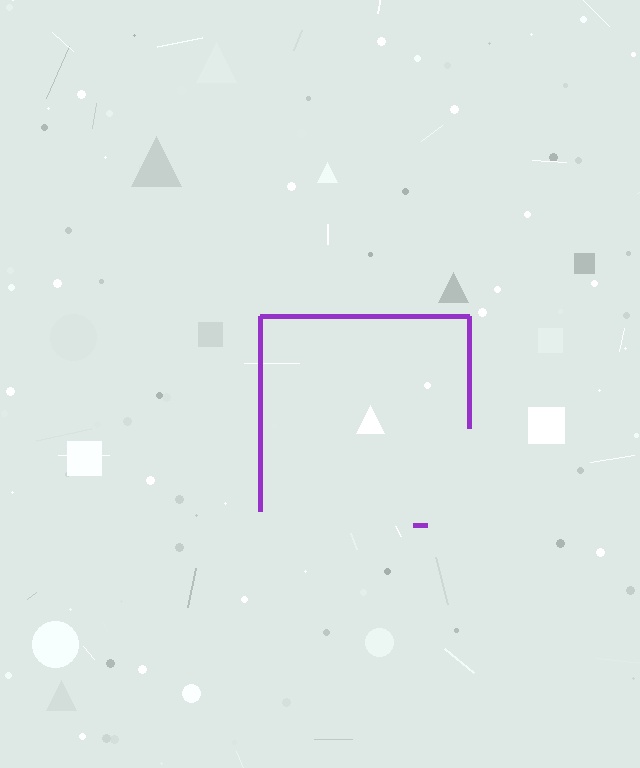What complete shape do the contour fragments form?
The contour fragments form a square.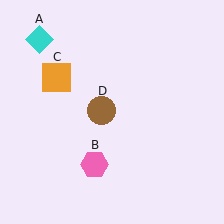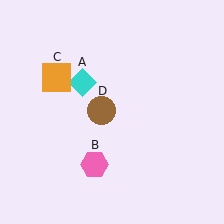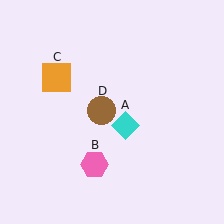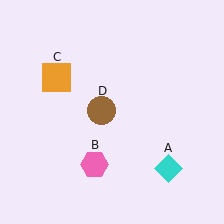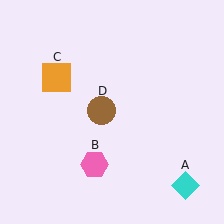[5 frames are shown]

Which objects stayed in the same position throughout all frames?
Pink hexagon (object B) and orange square (object C) and brown circle (object D) remained stationary.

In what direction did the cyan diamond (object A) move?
The cyan diamond (object A) moved down and to the right.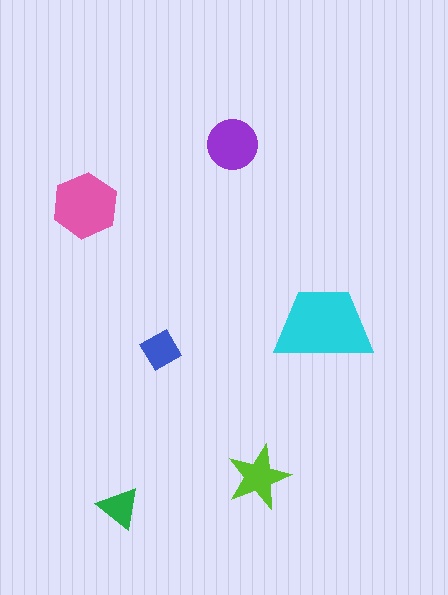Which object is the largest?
The cyan trapezoid.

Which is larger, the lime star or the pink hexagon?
The pink hexagon.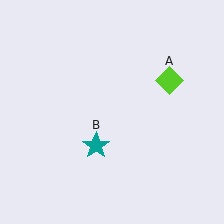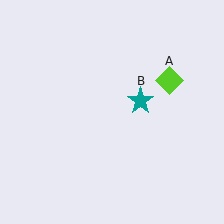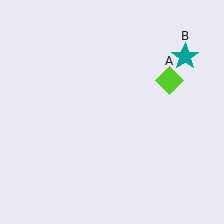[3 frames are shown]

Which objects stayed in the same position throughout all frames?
Lime diamond (object A) remained stationary.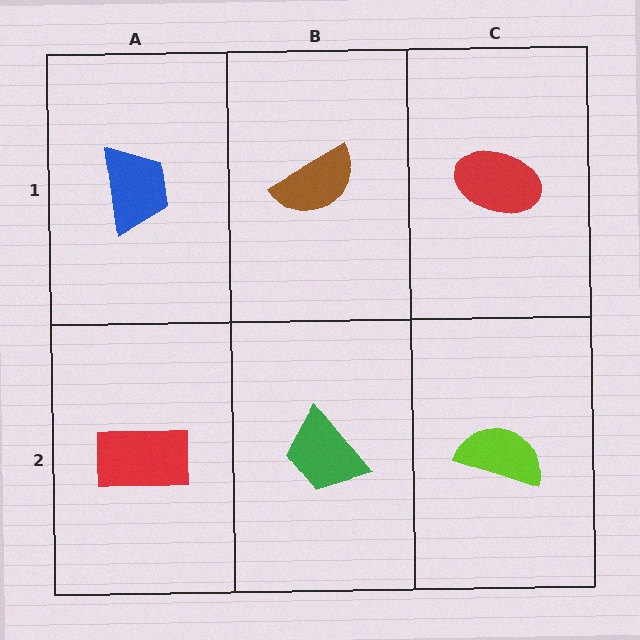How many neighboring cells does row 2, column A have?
2.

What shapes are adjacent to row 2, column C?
A red ellipse (row 1, column C), a green trapezoid (row 2, column B).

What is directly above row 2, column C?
A red ellipse.